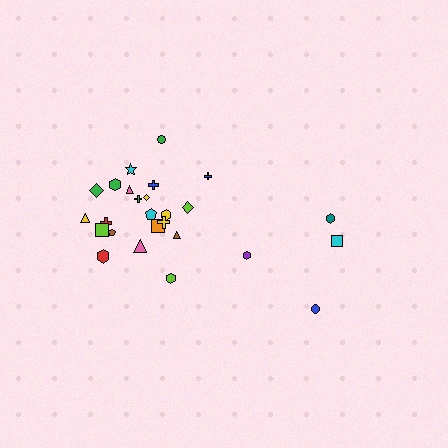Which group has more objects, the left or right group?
The left group.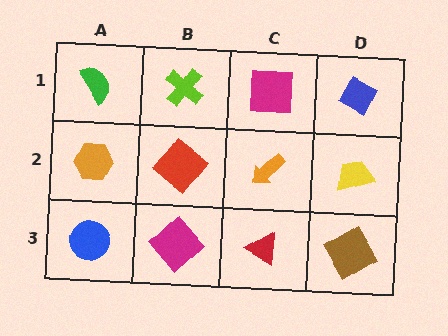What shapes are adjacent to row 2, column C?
A magenta square (row 1, column C), a red triangle (row 3, column C), a red diamond (row 2, column B), a yellow trapezoid (row 2, column D).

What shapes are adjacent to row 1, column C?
An orange arrow (row 2, column C), a lime cross (row 1, column B), a blue diamond (row 1, column D).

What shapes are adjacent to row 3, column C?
An orange arrow (row 2, column C), a magenta diamond (row 3, column B), a brown diamond (row 3, column D).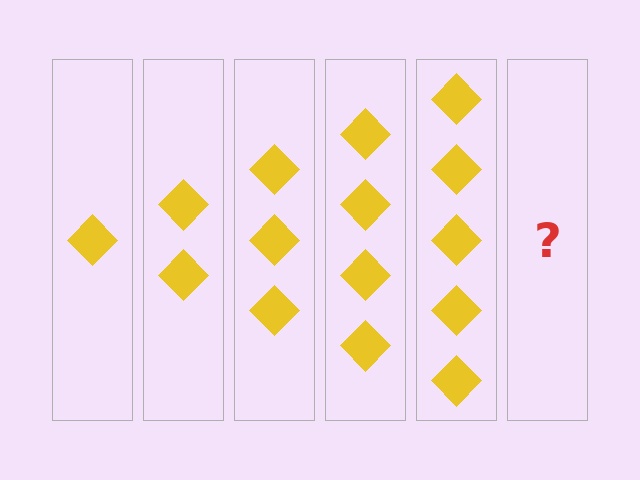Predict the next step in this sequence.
The next step is 6 diamonds.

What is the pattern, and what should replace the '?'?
The pattern is that each step adds one more diamond. The '?' should be 6 diamonds.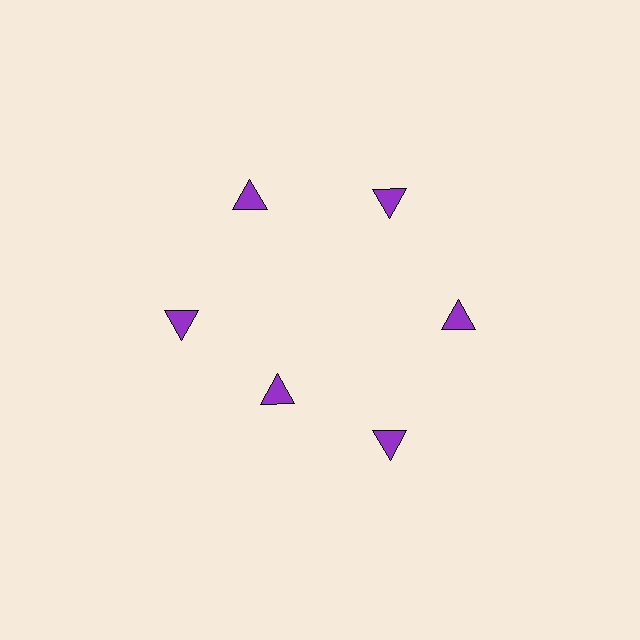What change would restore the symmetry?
The symmetry would be restored by moving it outward, back onto the ring so that all 6 triangles sit at equal angles and equal distance from the center.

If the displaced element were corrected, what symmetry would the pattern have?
It would have 6-fold rotational symmetry — the pattern would map onto itself every 60 degrees.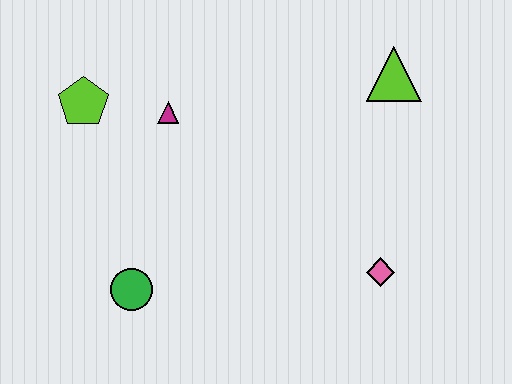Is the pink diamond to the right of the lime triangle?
No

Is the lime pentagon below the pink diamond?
No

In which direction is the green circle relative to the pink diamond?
The green circle is to the left of the pink diamond.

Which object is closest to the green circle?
The magenta triangle is closest to the green circle.